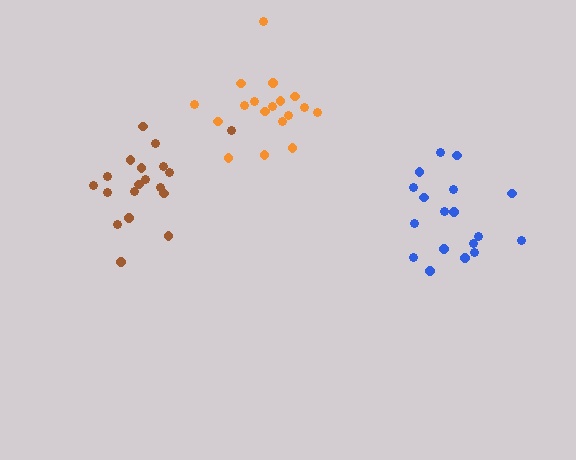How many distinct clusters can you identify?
There are 3 distinct clusters.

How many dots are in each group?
Group 1: 18 dots, Group 2: 18 dots, Group 3: 19 dots (55 total).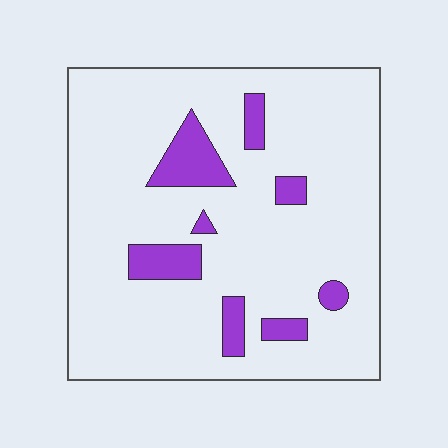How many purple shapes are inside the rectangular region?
8.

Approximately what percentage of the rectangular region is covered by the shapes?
Approximately 10%.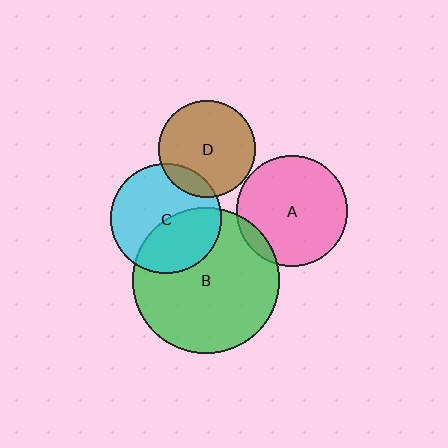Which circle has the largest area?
Circle B (green).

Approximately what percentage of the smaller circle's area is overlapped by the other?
Approximately 40%.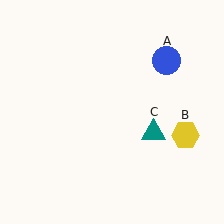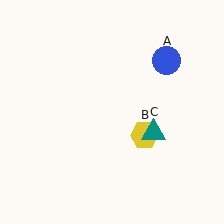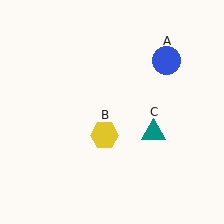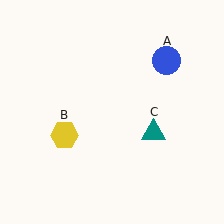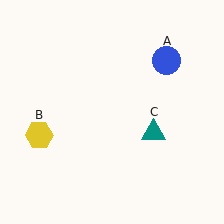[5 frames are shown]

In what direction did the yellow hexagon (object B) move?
The yellow hexagon (object B) moved left.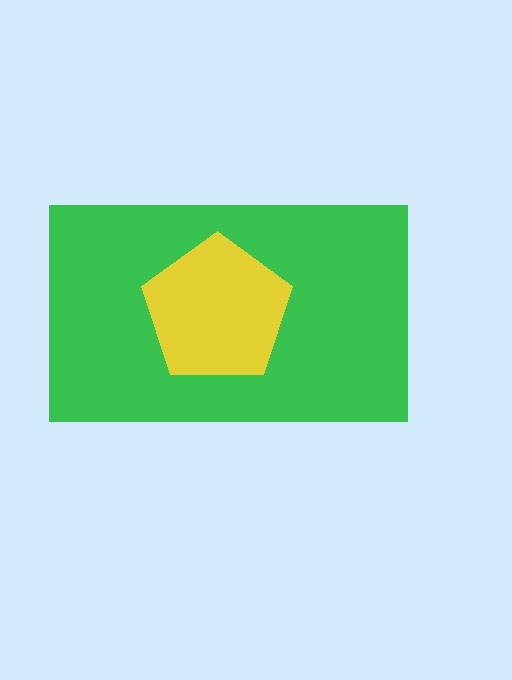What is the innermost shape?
The yellow pentagon.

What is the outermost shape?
The green rectangle.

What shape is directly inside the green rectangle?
The yellow pentagon.